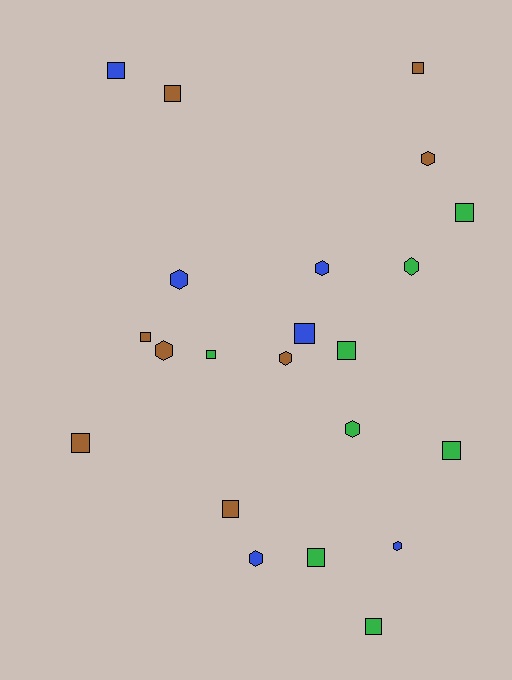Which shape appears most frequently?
Square, with 13 objects.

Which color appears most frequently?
Green, with 8 objects.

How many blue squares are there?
There are 2 blue squares.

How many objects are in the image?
There are 22 objects.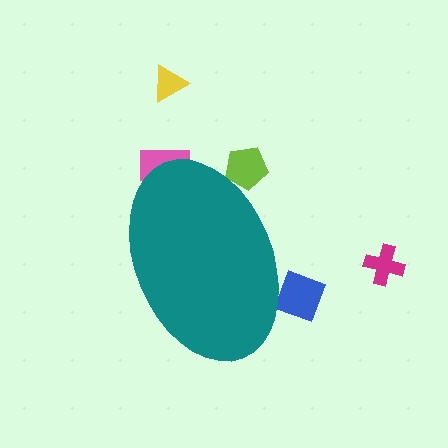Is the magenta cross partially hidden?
No, the magenta cross is fully visible.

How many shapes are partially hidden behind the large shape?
3 shapes are partially hidden.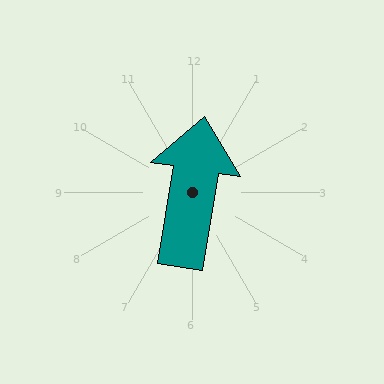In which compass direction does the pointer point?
North.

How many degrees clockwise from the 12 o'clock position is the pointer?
Approximately 9 degrees.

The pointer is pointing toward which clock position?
Roughly 12 o'clock.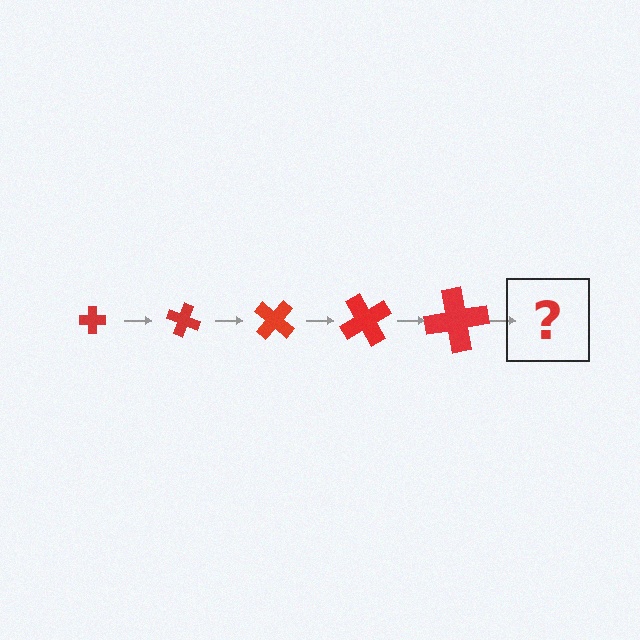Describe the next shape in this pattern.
It should be a cross, larger than the previous one and rotated 100 degrees from the start.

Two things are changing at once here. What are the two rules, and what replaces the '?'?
The two rules are that the cross grows larger each step and it rotates 20 degrees each step. The '?' should be a cross, larger than the previous one and rotated 100 degrees from the start.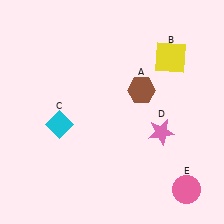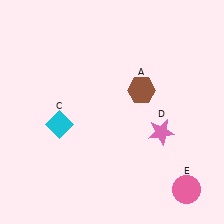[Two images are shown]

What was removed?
The yellow square (B) was removed in Image 2.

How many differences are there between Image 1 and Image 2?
There is 1 difference between the two images.